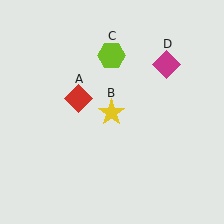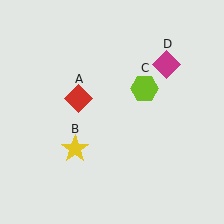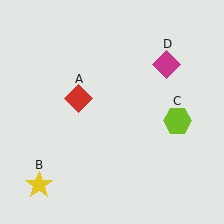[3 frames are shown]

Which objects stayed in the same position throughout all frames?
Red diamond (object A) and magenta diamond (object D) remained stationary.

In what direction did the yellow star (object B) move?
The yellow star (object B) moved down and to the left.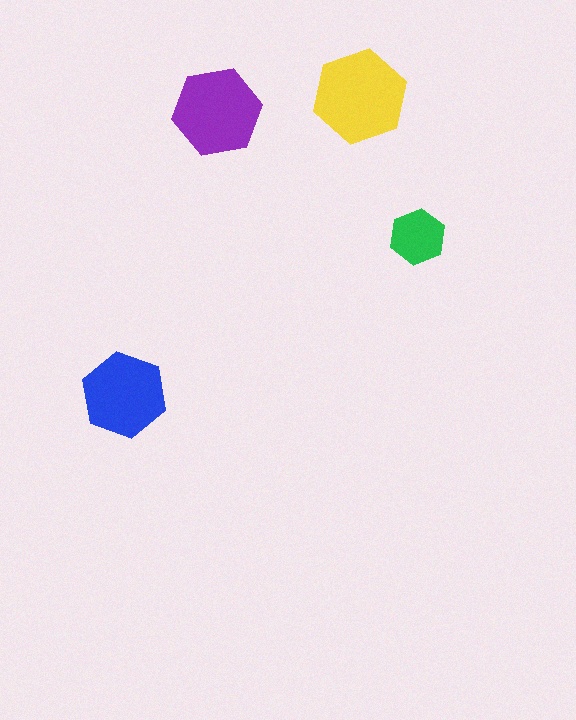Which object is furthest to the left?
The blue hexagon is leftmost.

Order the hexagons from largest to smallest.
the yellow one, the purple one, the blue one, the green one.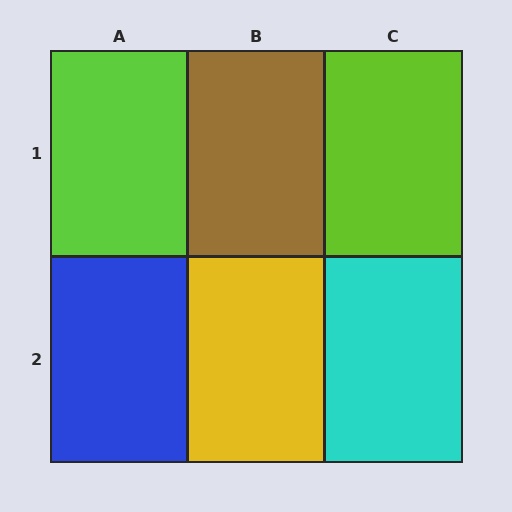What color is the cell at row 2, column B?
Yellow.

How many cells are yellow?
1 cell is yellow.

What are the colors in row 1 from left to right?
Lime, brown, lime.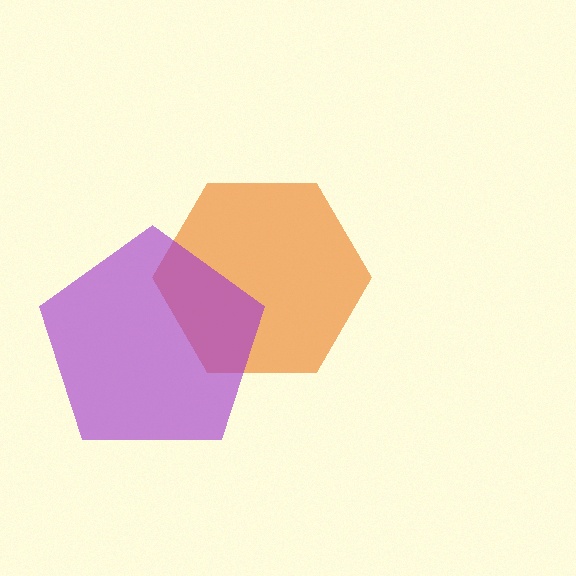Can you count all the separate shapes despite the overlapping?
Yes, there are 2 separate shapes.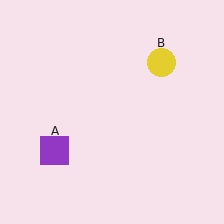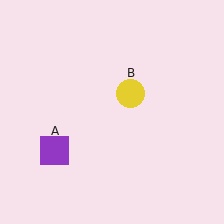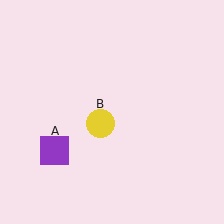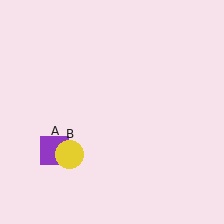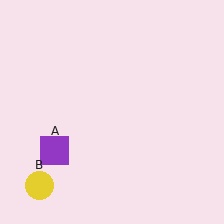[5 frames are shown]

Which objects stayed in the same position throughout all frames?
Purple square (object A) remained stationary.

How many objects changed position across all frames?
1 object changed position: yellow circle (object B).